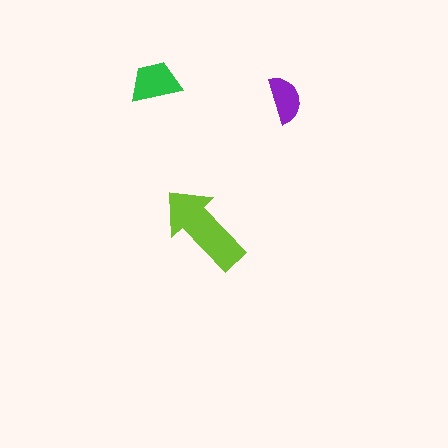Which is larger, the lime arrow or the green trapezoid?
The lime arrow.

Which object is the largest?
The lime arrow.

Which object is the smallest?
The purple semicircle.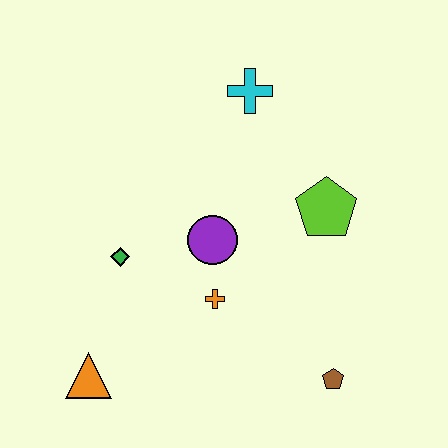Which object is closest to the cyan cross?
The lime pentagon is closest to the cyan cross.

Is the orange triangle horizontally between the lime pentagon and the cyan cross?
No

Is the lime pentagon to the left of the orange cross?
No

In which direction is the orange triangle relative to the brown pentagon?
The orange triangle is to the left of the brown pentagon.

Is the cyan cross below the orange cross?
No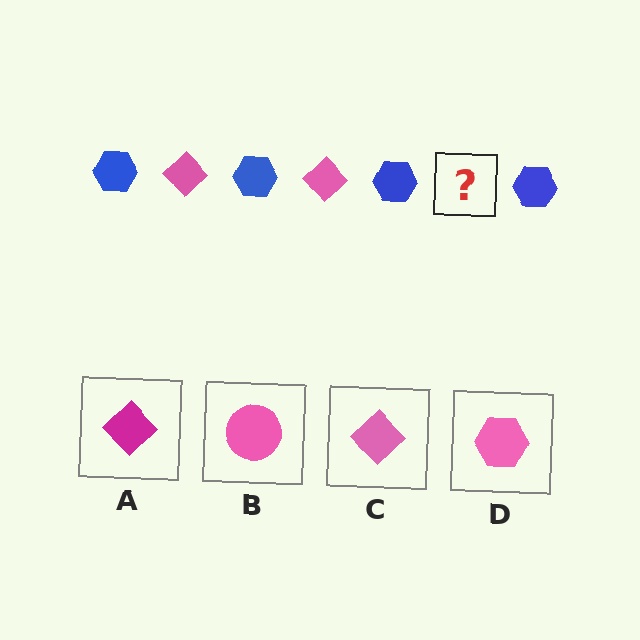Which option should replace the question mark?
Option C.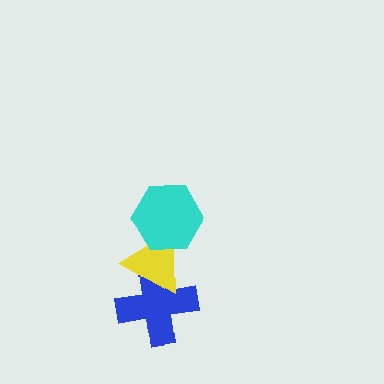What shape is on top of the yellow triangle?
The cyan hexagon is on top of the yellow triangle.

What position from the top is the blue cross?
The blue cross is 3rd from the top.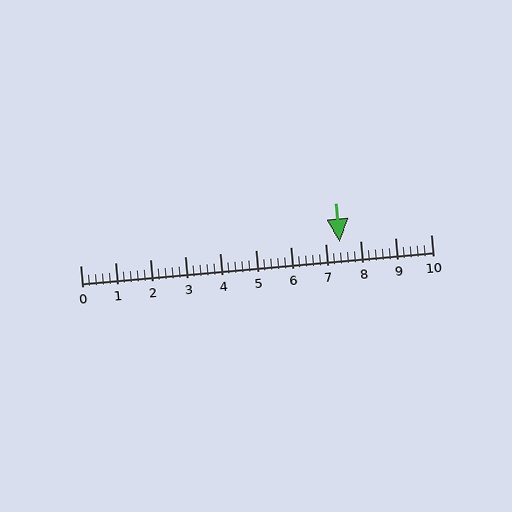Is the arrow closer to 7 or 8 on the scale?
The arrow is closer to 7.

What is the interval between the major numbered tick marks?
The major tick marks are spaced 1 units apart.